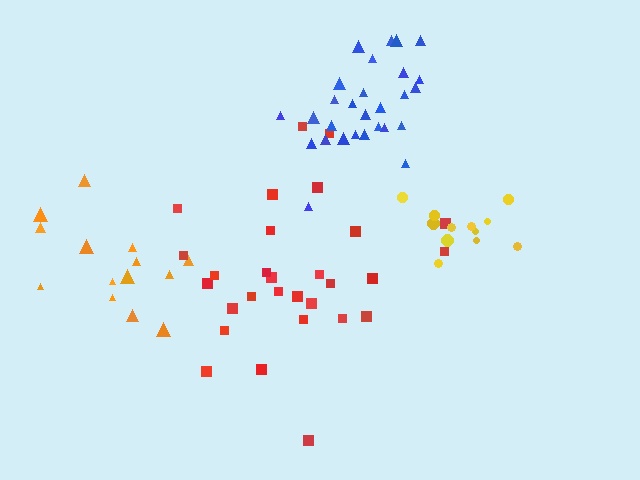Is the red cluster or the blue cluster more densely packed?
Blue.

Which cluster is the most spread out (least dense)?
Orange.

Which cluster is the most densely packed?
Yellow.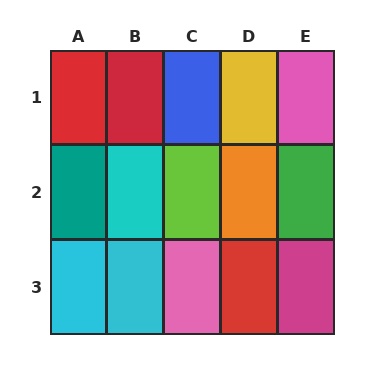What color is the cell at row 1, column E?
Pink.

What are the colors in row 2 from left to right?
Teal, cyan, lime, orange, green.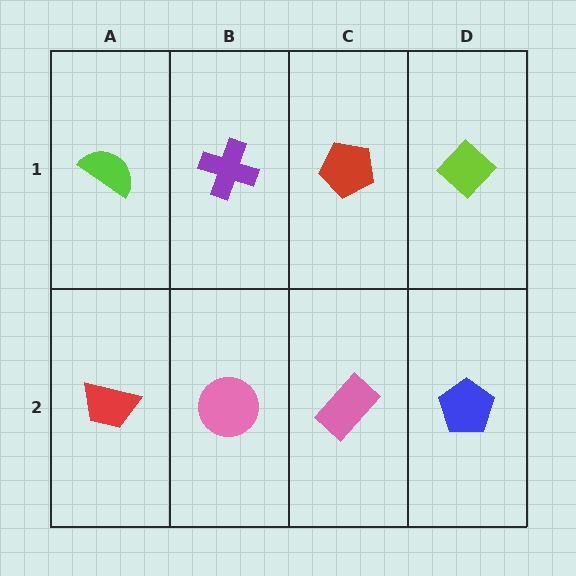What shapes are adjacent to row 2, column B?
A purple cross (row 1, column B), a red trapezoid (row 2, column A), a pink rectangle (row 2, column C).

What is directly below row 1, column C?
A pink rectangle.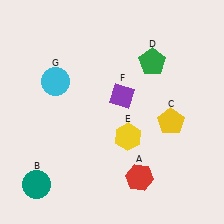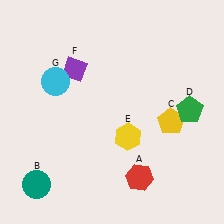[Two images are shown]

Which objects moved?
The objects that moved are: the green pentagon (D), the purple diamond (F).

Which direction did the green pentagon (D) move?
The green pentagon (D) moved down.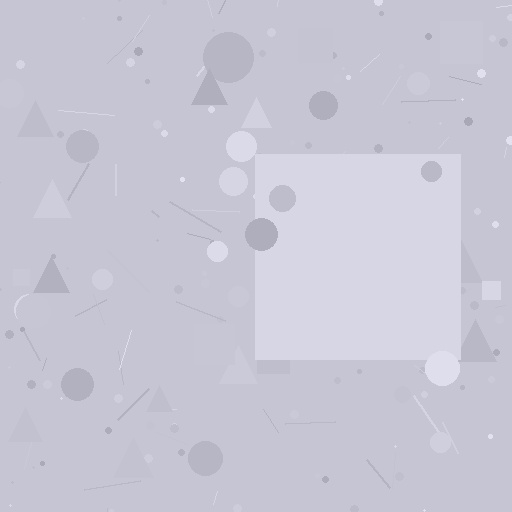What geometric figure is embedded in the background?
A square is embedded in the background.